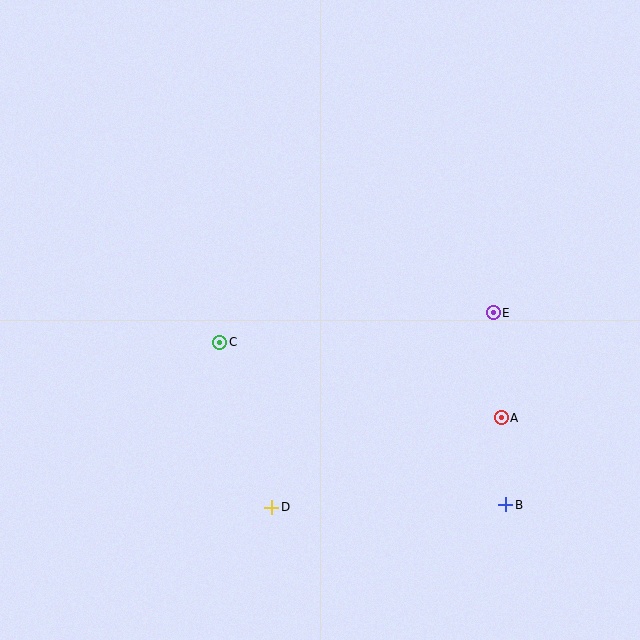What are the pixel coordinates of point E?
Point E is at (493, 313).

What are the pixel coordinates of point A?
Point A is at (501, 418).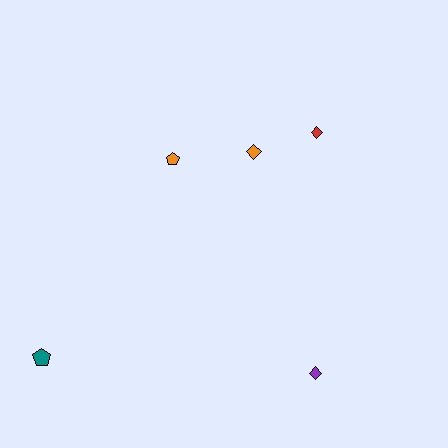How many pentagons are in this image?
There are 2 pentagons.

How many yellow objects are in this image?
There are no yellow objects.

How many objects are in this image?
There are 5 objects.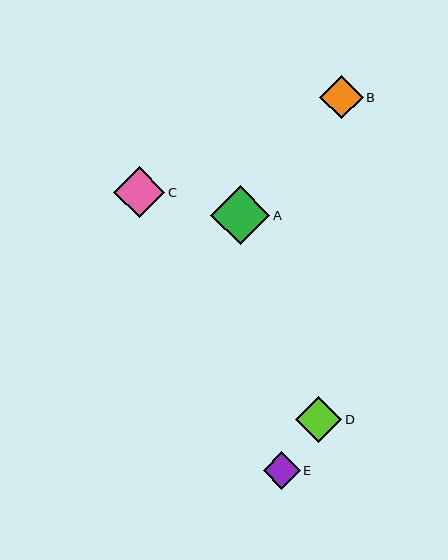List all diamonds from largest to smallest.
From largest to smallest: A, C, D, B, E.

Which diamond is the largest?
Diamond A is the largest with a size of approximately 59 pixels.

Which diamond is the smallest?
Diamond E is the smallest with a size of approximately 37 pixels.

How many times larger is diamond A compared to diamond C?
Diamond A is approximately 1.1 times the size of diamond C.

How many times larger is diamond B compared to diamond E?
Diamond B is approximately 1.2 times the size of diamond E.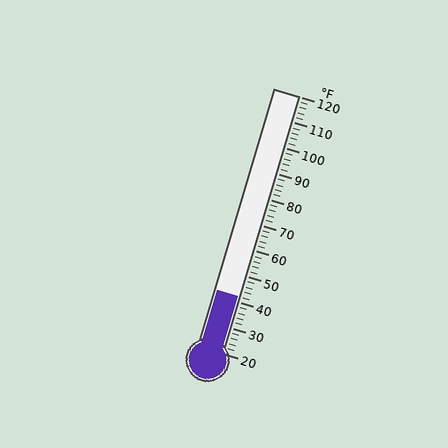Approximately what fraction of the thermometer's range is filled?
The thermometer is filled to approximately 20% of its range.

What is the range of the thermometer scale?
The thermometer scale ranges from 20°F to 120°F.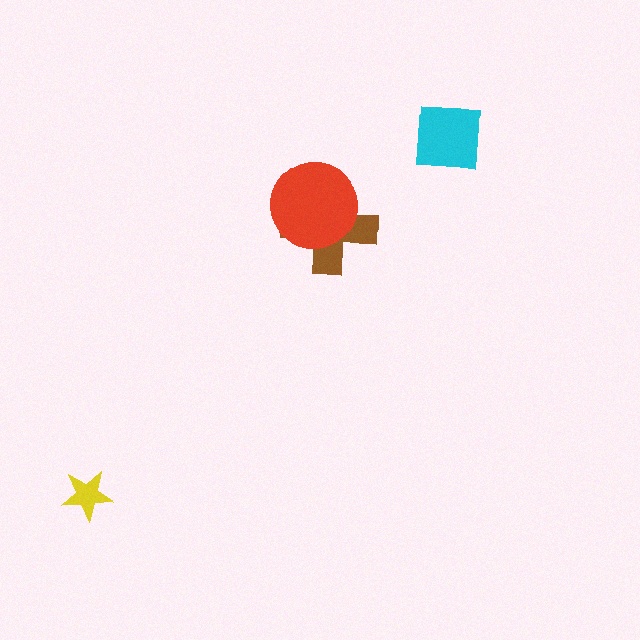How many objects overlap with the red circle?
1 object overlaps with the red circle.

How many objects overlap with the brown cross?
1 object overlaps with the brown cross.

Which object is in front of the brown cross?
The red circle is in front of the brown cross.